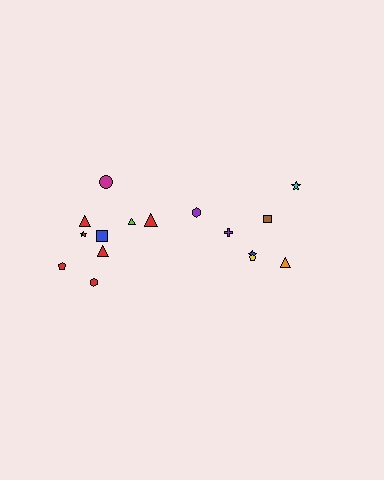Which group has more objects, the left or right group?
The left group.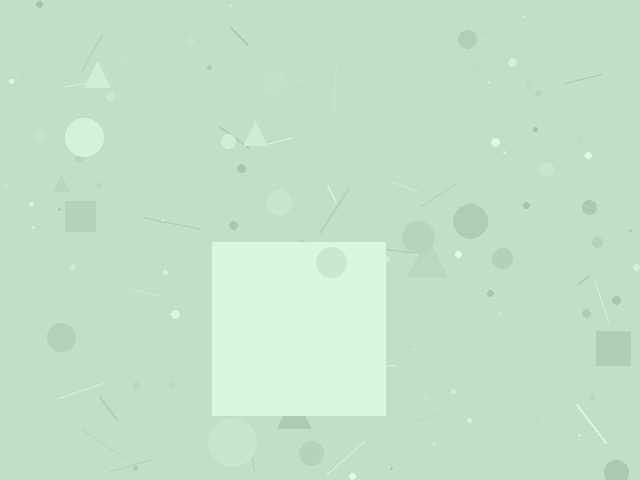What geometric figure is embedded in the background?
A square is embedded in the background.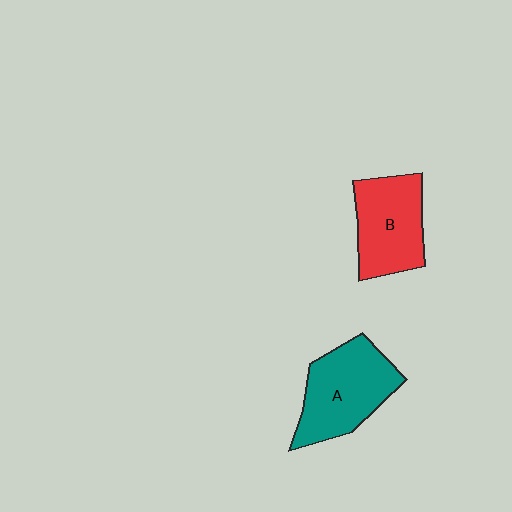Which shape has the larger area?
Shape A (teal).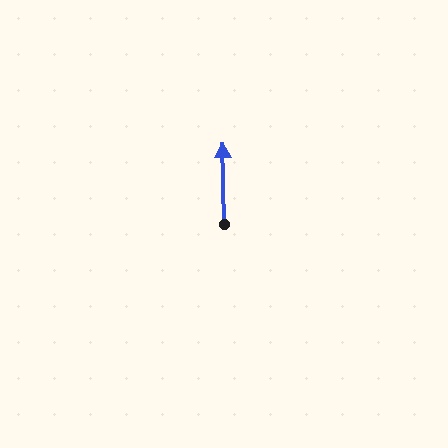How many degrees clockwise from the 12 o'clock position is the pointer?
Approximately 359 degrees.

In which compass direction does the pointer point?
North.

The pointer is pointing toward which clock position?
Roughly 12 o'clock.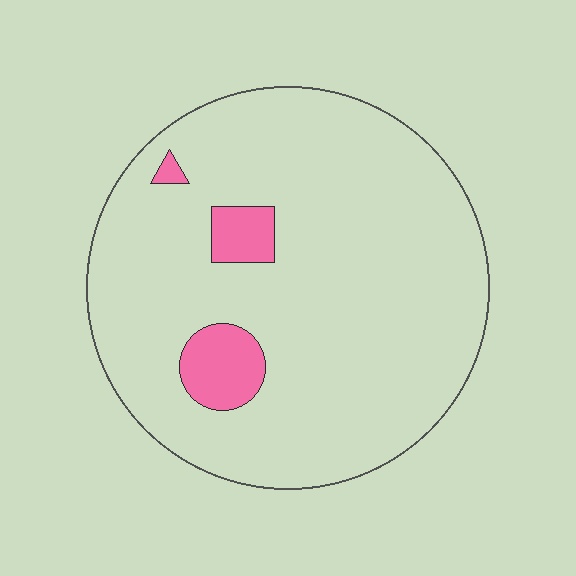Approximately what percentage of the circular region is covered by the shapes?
Approximately 10%.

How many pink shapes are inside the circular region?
3.